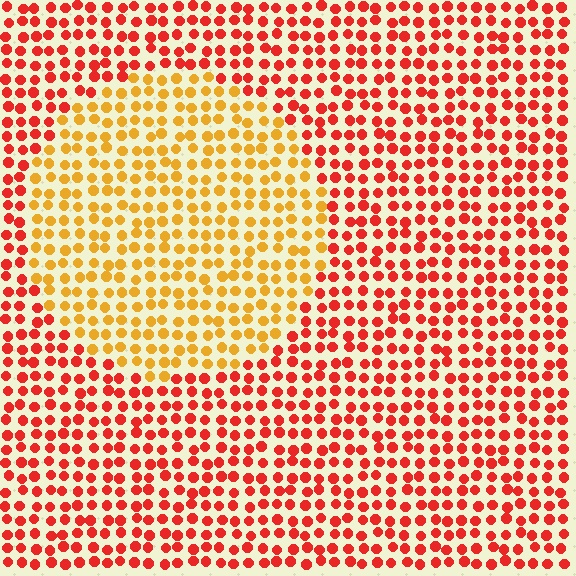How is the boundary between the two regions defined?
The boundary is defined purely by a slight shift in hue (about 40 degrees). Spacing, size, and orientation are identical on both sides.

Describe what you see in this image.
The image is filled with small red elements in a uniform arrangement. A circle-shaped region is visible where the elements are tinted to a slightly different hue, forming a subtle color boundary.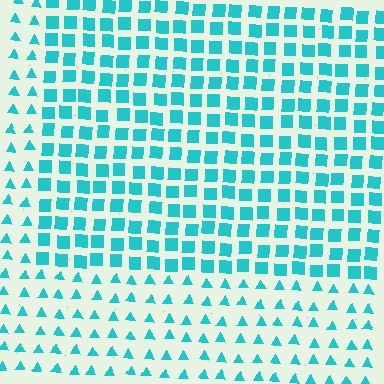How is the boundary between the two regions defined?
The boundary is defined by a change in element shape: squares inside vs. triangles outside. All elements share the same color and spacing.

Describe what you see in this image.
The image is filled with small cyan elements arranged in a uniform grid. A rectangle-shaped region contains squares, while the surrounding area contains triangles. The boundary is defined purely by the change in element shape.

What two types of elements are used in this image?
The image uses squares inside the rectangle region and triangles outside it.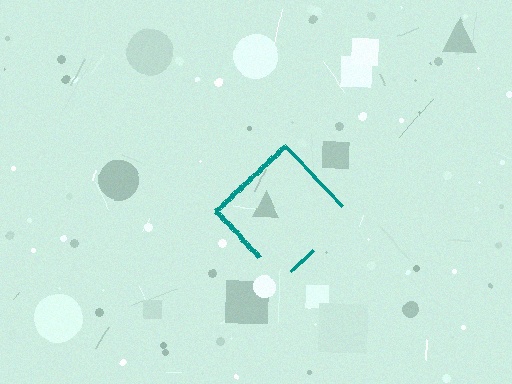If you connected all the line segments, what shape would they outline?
They would outline a diamond.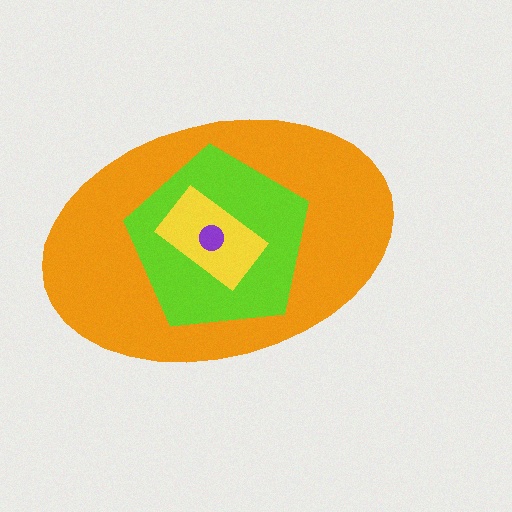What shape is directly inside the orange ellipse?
The lime pentagon.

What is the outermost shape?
The orange ellipse.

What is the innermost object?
The purple circle.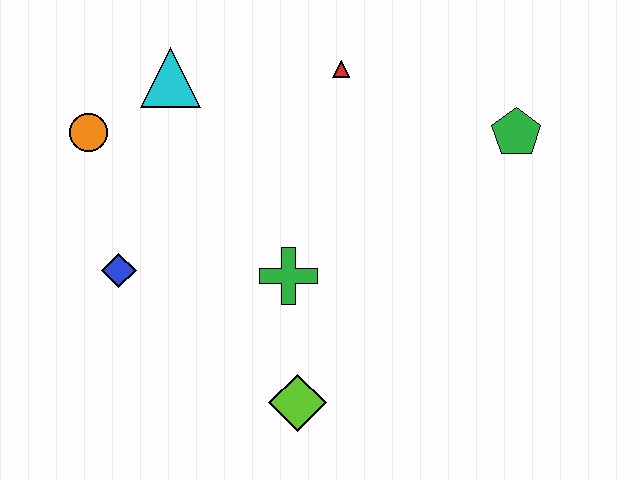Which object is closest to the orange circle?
The cyan triangle is closest to the orange circle.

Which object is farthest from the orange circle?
The green pentagon is farthest from the orange circle.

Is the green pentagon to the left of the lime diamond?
No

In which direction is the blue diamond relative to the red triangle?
The blue diamond is to the left of the red triangle.